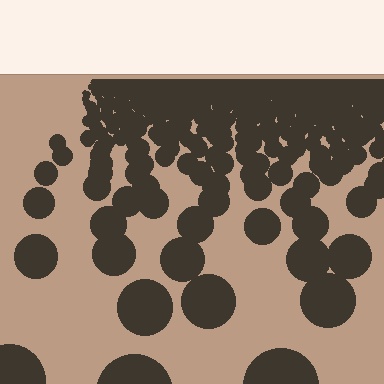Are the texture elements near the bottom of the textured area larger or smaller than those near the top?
Larger. Near the bottom, elements are closer to the viewer and appear at a bigger on-screen size.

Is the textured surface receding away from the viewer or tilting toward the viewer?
The surface is receding away from the viewer. Texture elements get smaller and denser toward the top.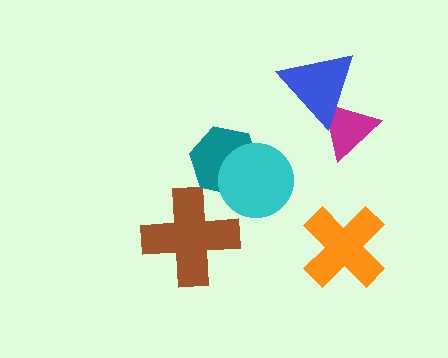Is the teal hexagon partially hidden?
Yes, it is partially covered by another shape.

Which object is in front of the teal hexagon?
The cyan circle is in front of the teal hexagon.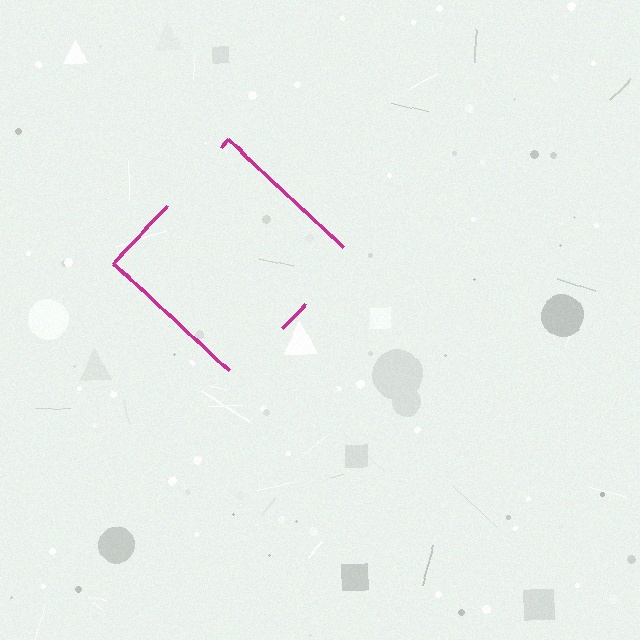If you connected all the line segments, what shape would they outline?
They would outline a diamond.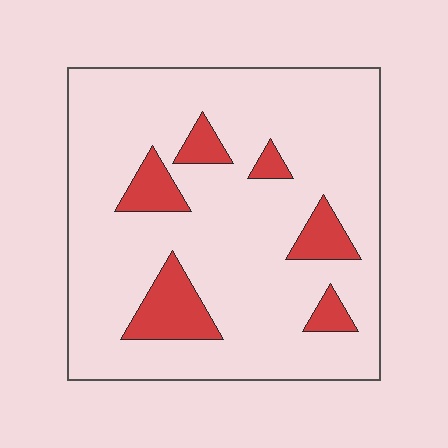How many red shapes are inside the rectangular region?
6.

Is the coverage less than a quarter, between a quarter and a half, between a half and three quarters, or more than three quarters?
Less than a quarter.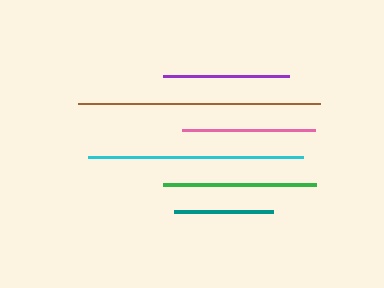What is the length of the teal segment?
The teal segment is approximately 99 pixels long.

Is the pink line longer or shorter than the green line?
The green line is longer than the pink line.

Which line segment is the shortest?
The teal line is the shortest at approximately 99 pixels.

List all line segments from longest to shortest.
From longest to shortest: brown, cyan, green, pink, purple, teal.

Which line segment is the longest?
The brown line is the longest at approximately 241 pixels.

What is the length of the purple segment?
The purple segment is approximately 126 pixels long.